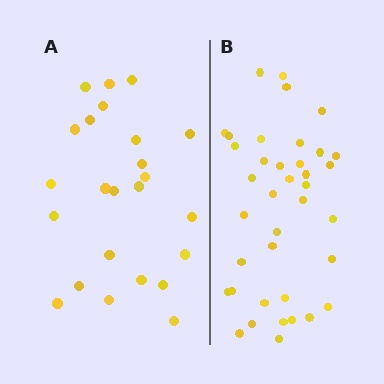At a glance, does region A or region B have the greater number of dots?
Region B (the right region) has more dots.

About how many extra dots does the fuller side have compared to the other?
Region B has approximately 15 more dots than region A.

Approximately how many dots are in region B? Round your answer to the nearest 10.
About 40 dots. (The exact count is 38, which rounds to 40.)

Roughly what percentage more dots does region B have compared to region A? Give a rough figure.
About 60% more.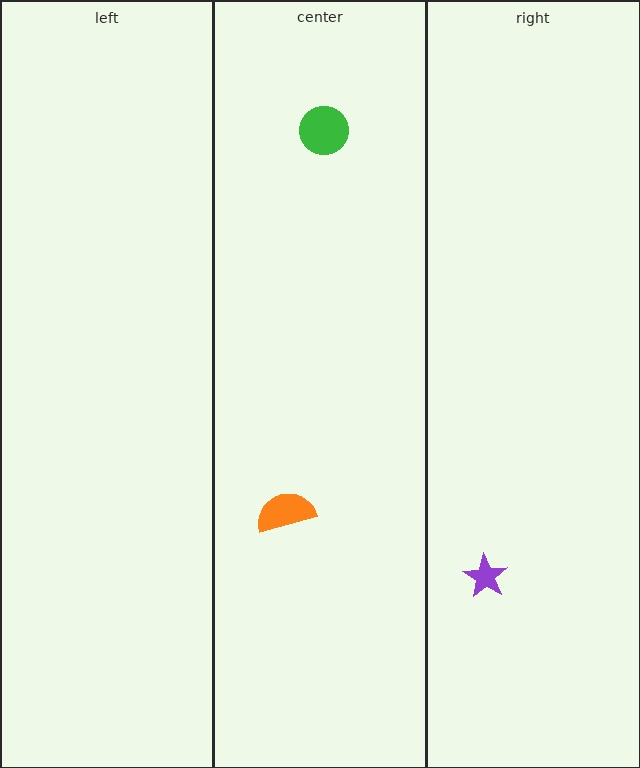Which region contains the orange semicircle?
The center region.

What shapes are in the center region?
The green circle, the orange semicircle.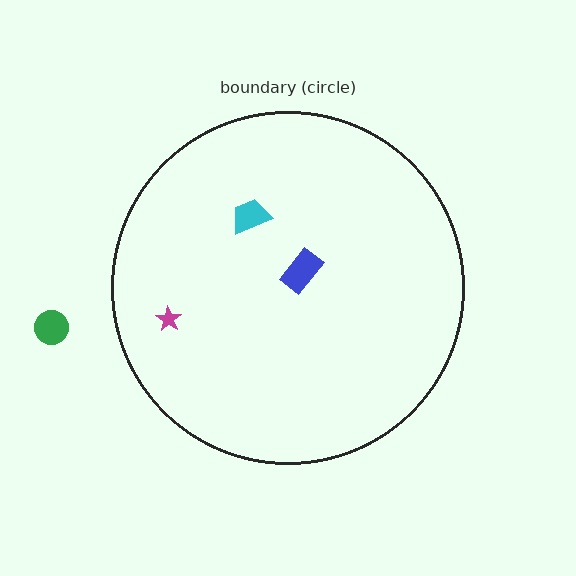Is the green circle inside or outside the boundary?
Outside.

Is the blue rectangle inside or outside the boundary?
Inside.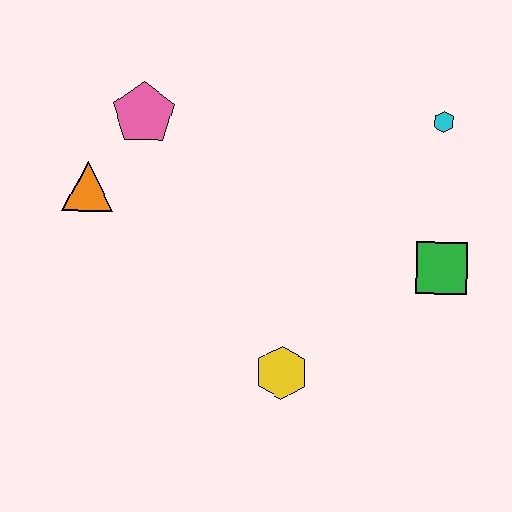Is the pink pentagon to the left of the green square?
Yes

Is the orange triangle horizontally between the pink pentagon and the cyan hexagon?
No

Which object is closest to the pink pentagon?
The orange triangle is closest to the pink pentagon.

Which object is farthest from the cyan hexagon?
The orange triangle is farthest from the cyan hexagon.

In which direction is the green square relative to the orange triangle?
The green square is to the right of the orange triangle.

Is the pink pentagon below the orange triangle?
No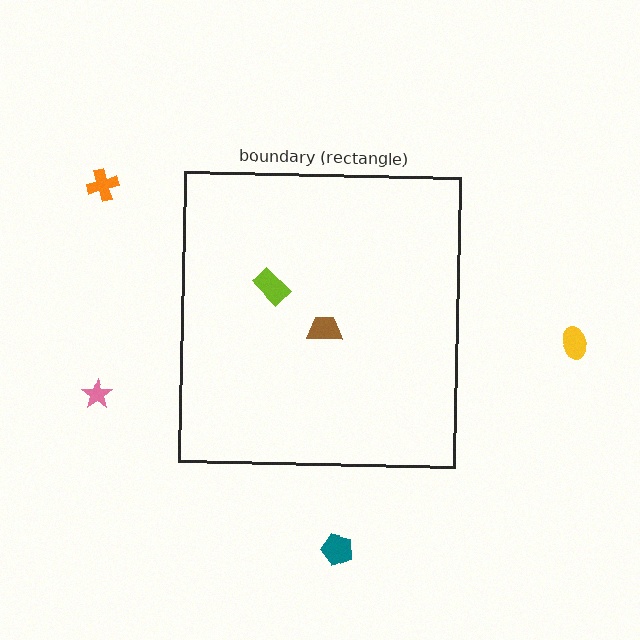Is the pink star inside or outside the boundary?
Outside.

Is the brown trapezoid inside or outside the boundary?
Inside.